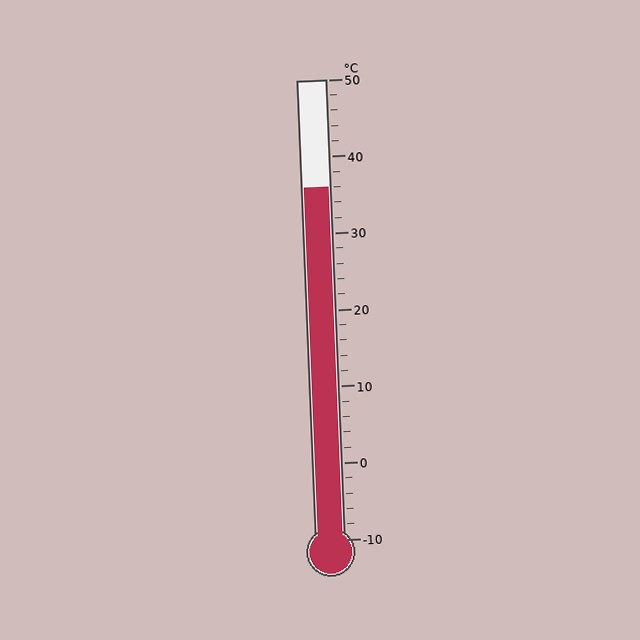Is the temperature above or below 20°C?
The temperature is above 20°C.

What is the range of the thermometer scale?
The thermometer scale ranges from -10°C to 50°C.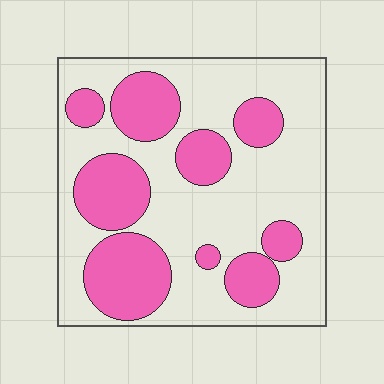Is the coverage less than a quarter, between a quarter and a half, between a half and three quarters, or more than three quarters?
Between a quarter and a half.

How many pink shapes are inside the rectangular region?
9.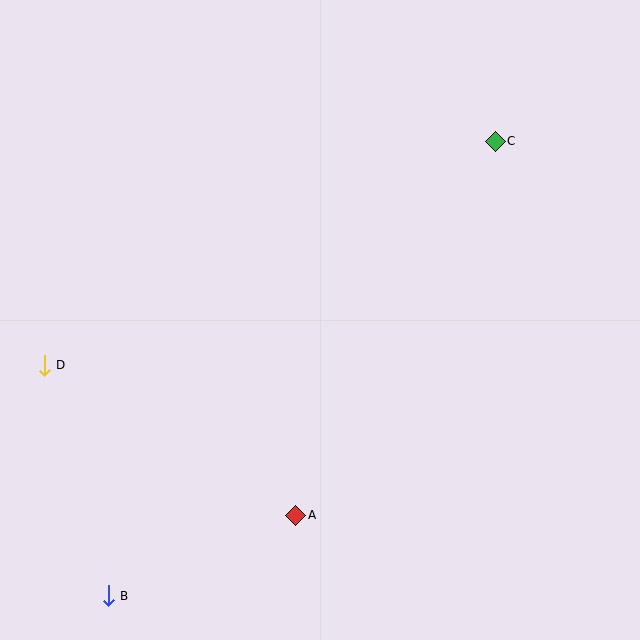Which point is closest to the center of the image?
Point A at (296, 515) is closest to the center.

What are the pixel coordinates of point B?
Point B is at (108, 596).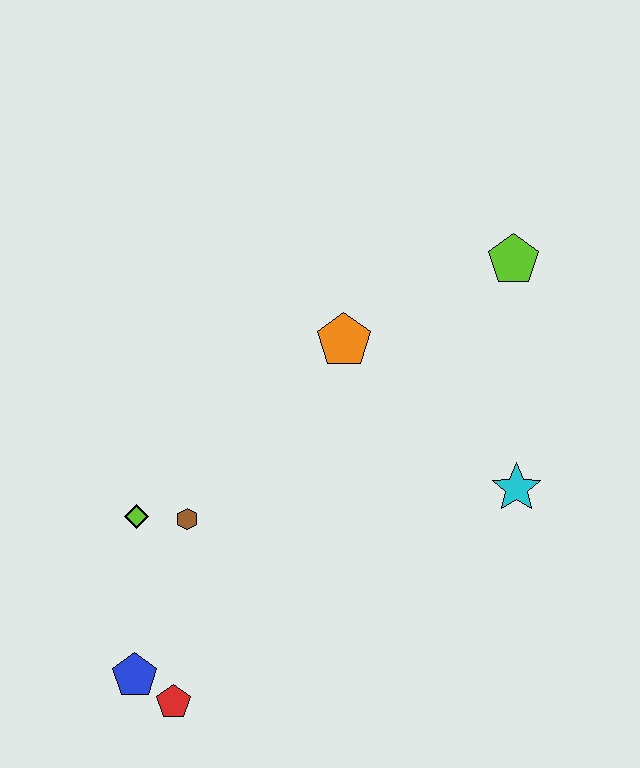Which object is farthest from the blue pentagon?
The lime pentagon is farthest from the blue pentagon.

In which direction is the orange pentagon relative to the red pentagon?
The orange pentagon is above the red pentagon.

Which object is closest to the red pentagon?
The blue pentagon is closest to the red pentagon.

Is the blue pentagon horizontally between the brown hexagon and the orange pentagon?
No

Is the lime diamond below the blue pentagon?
No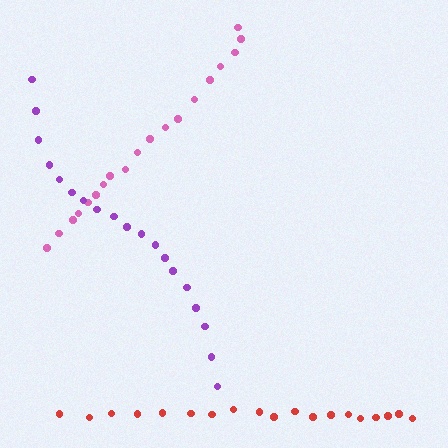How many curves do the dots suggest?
There are 3 distinct paths.